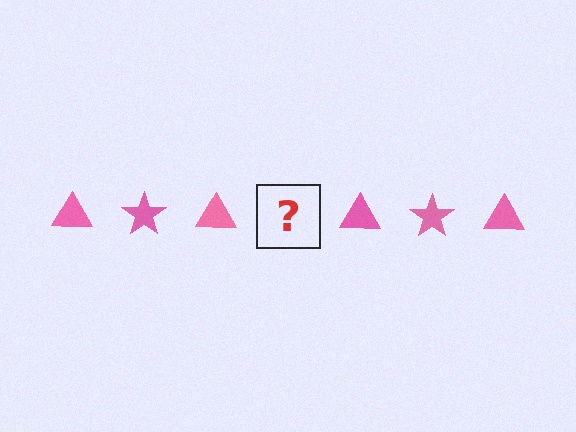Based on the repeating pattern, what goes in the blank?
The blank should be a pink star.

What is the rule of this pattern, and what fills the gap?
The rule is that the pattern cycles through triangle, star shapes in pink. The gap should be filled with a pink star.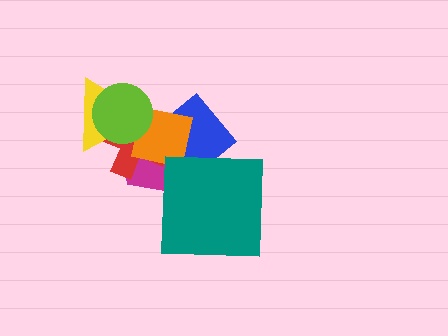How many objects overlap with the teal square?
2 objects overlap with the teal square.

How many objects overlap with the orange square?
5 objects overlap with the orange square.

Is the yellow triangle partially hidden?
Yes, it is partially covered by another shape.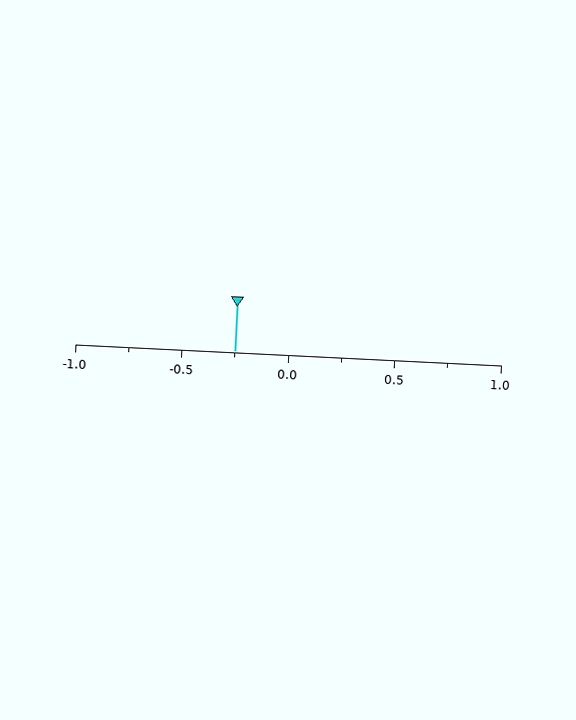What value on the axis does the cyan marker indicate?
The marker indicates approximately -0.25.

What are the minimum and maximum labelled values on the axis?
The axis runs from -1.0 to 1.0.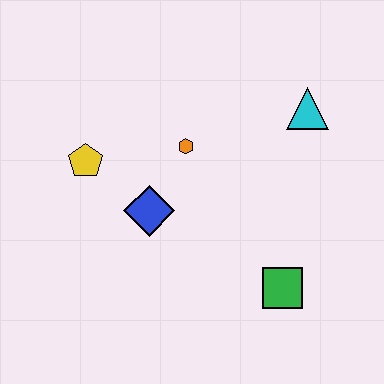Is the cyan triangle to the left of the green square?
No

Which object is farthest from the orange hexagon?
The green square is farthest from the orange hexagon.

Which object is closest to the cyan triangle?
The orange hexagon is closest to the cyan triangle.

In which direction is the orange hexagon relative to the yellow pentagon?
The orange hexagon is to the right of the yellow pentagon.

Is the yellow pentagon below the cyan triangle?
Yes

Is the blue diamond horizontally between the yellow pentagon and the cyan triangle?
Yes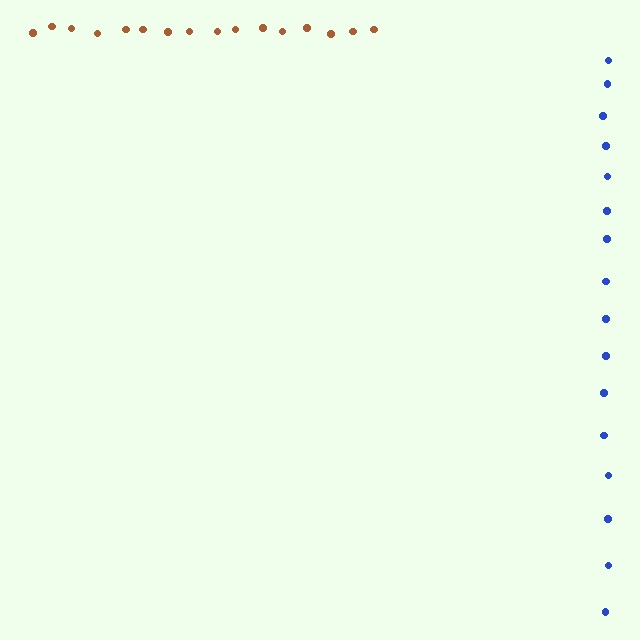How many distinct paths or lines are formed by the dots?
There are 2 distinct paths.